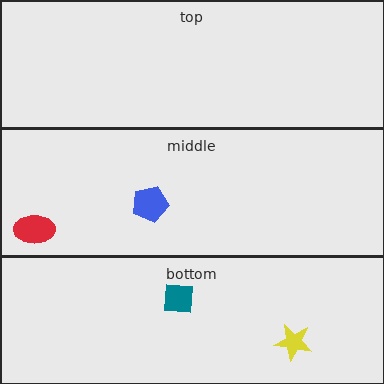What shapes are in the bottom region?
The yellow star, the teal square.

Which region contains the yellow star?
The bottom region.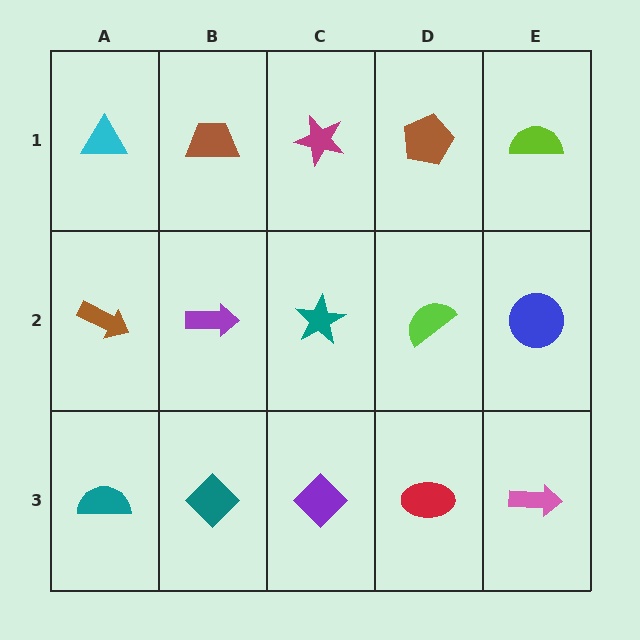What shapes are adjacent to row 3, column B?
A purple arrow (row 2, column B), a teal semicircle (row 3, column A), a purple diamond (row 3, column C).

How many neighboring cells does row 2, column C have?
4.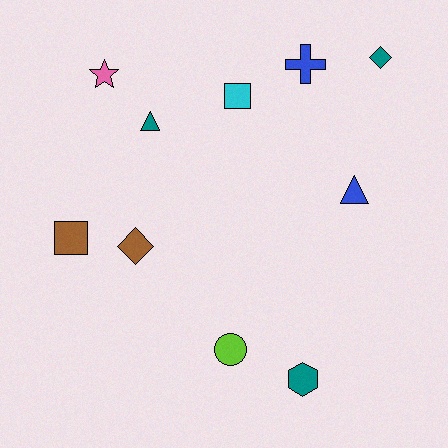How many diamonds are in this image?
There are 2 diamonds.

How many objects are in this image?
There are 10 objects.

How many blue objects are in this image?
There are 2 blue objects.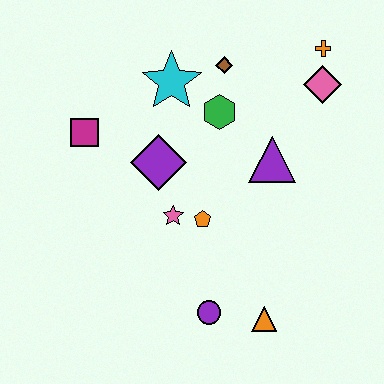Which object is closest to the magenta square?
The purple diamond is closest to the magenta square.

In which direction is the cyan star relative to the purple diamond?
The cyan star is above the purple diamond.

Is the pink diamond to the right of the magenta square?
Yes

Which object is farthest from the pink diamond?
The purple circle is farthest from the pink diamond.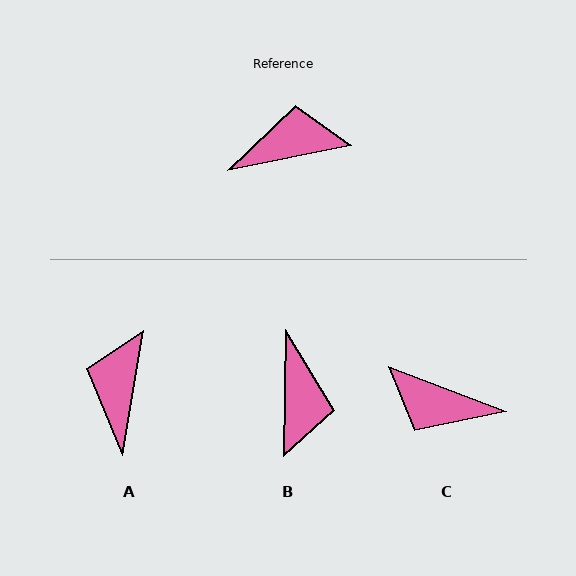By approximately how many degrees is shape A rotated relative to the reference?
Approximately 69 degrees counter-clockwise.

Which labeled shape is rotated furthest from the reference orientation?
C, about 147 degrees away.